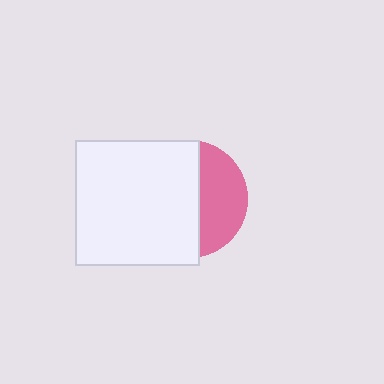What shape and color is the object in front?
The object in front is a white square.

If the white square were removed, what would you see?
You would see the complete pink circle.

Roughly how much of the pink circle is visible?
A small part of it is visible (roughly 39%).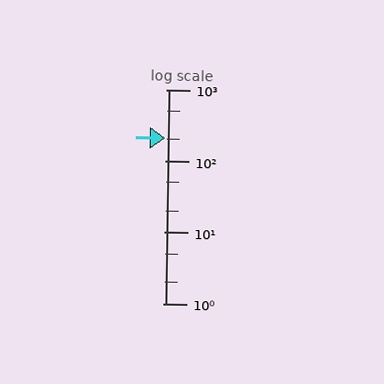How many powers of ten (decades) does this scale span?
The scale spans 3 decades, from 1 to 1000.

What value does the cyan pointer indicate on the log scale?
The pointer indicates approximately 210.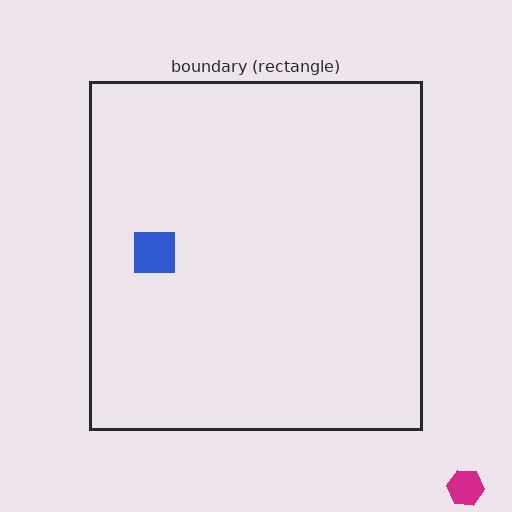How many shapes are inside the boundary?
1 inside, 1 outside.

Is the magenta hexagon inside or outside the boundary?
Outside.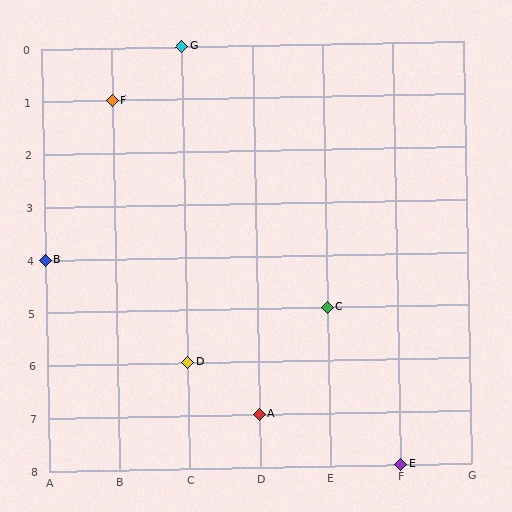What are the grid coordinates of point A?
Point A is at grid coordinates (D, 7).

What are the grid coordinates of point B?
Point B is at grid coordinates (A, 4).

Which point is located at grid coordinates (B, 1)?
Point F is at (B, 1).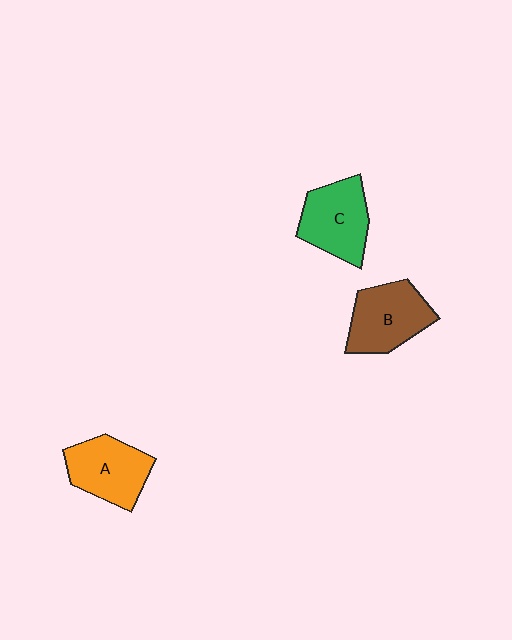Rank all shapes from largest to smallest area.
From largest to smallest: B (brown), C (green), A (orange).